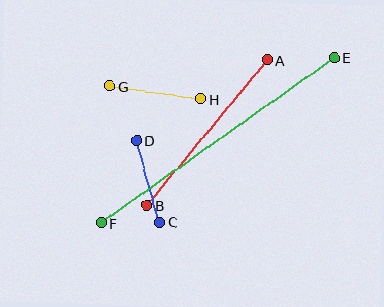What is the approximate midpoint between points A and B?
The midpoint is at approximately (207, 133) pixels.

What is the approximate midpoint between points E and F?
The midpoint is at approximately (218, 140) pixels.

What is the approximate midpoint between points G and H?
The midpoint is at approximately (155, 92) pixels.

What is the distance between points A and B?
The distance is approximately 188 pixels.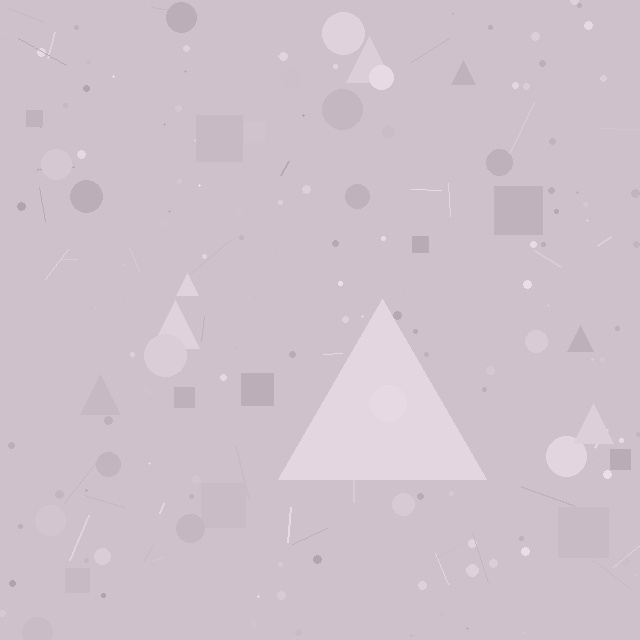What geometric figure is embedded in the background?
A triangle is embedded in the background.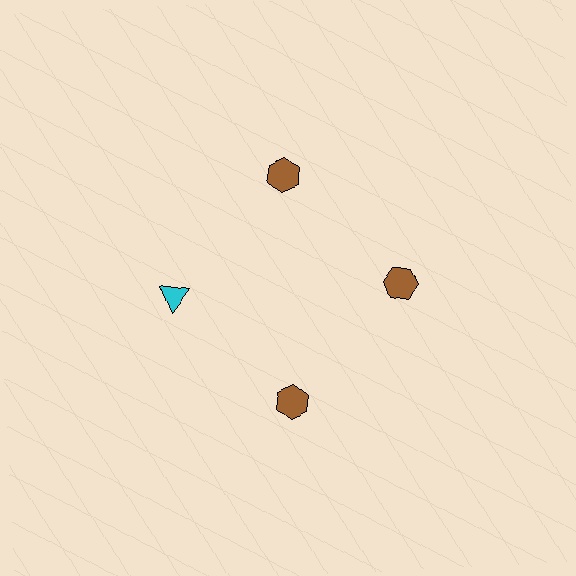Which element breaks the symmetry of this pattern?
The cyan triangle at roughly the 9 o'clock position breaks the symmetry. All other shapes are brown hexagons.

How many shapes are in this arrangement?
There are 4 shapes arranged in a ring pattern.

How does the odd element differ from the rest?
It differs in both color (cyan instead of brown) and shape (triangle instead of hexagon).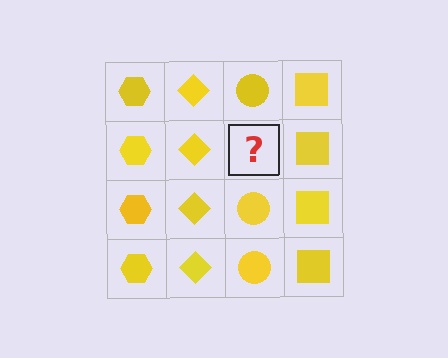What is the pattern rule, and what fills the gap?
The rule is that each column has a consistent shape. The gap should be filled with a yellow circle.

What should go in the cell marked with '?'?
The missing cell should contain a yellow circle.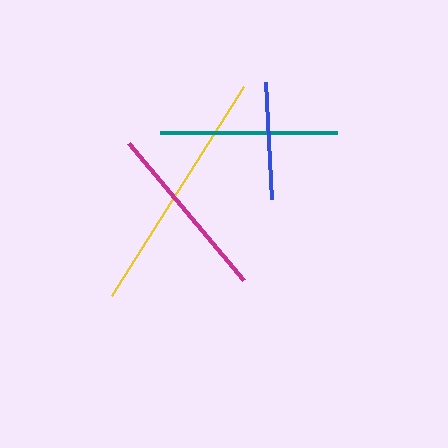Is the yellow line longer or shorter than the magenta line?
The yellow line is longer than the magenta line.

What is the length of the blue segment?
The blue segment is approximately 117 pixels long.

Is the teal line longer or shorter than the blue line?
The teal line is longer than the blue line.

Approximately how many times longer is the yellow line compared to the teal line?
The yellow line is approximately 1.4 times the length of the teal line.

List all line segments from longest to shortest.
From longest to shortest: yellow, magenta, teal, blue.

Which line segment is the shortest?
The blue line is the shortest at approximately 117 pixels.